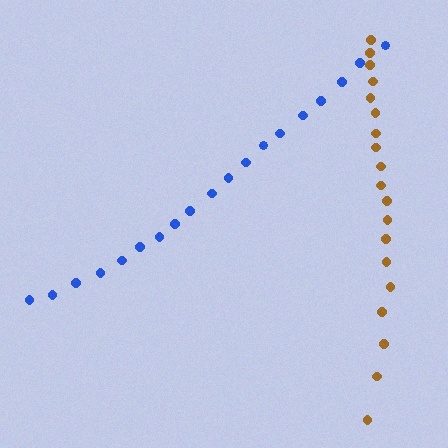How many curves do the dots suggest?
There are 2 distinct paths.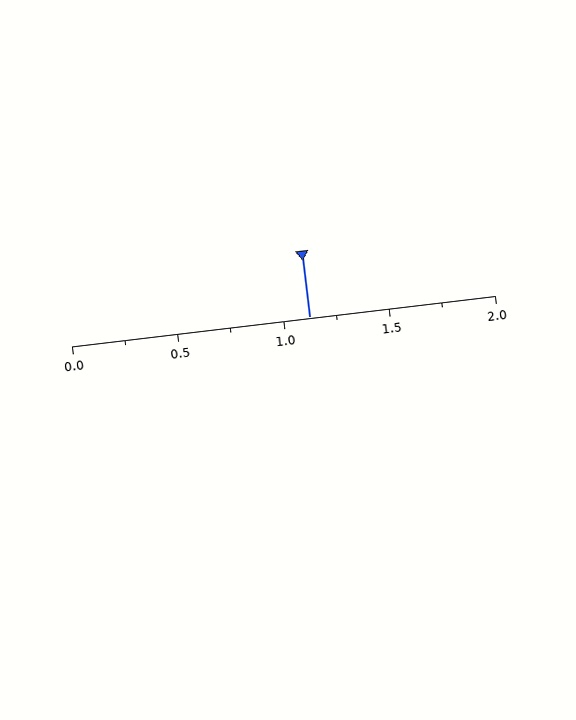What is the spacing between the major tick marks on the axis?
The major ticks are spaced 0.5 apart.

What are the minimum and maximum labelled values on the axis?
The axis runs from 0.0 to 2.0.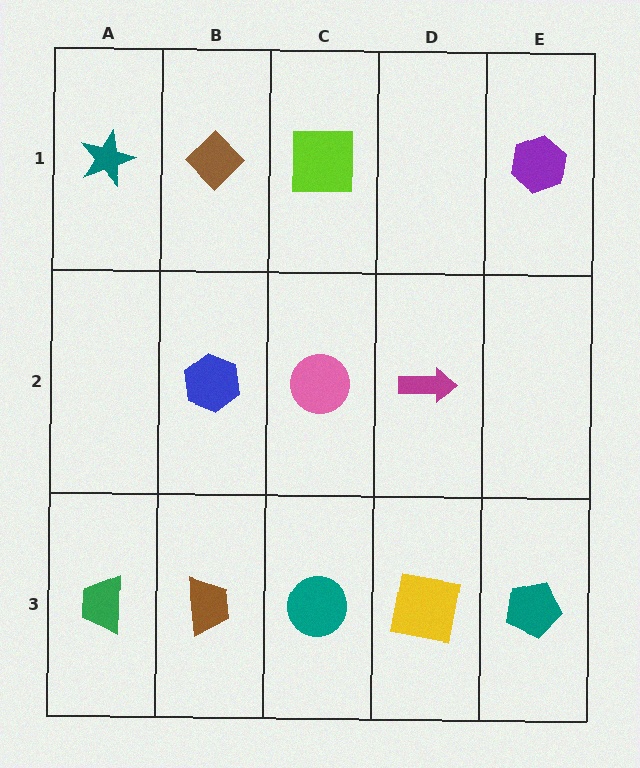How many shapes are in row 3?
5 shapes.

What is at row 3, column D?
A yellow square.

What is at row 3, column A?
A green trapezoid.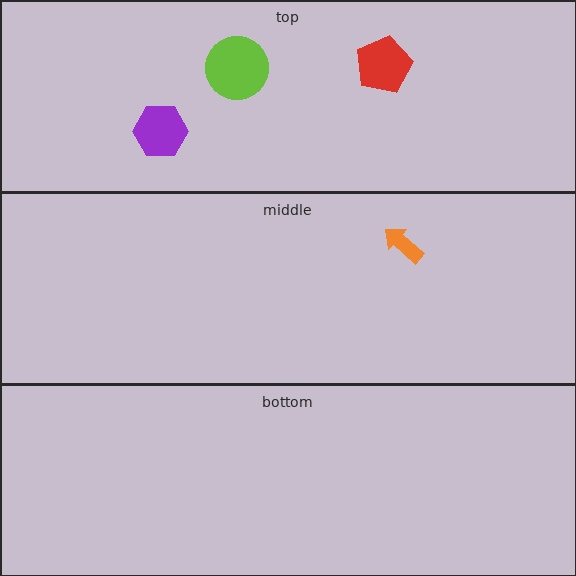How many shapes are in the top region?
3.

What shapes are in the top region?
The lime circle, the red pentagon, the purple hexagon.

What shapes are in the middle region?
The orange arrow.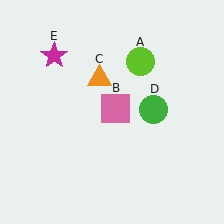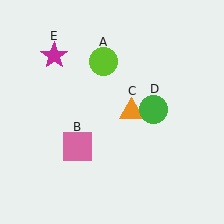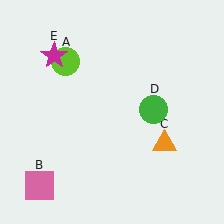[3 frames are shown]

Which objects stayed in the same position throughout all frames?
Green circle (object D) and magenta star (object E) remained stationary.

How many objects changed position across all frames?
3 objects changed position: lime circle (object A), pink square (object B), orange triangle (object C).